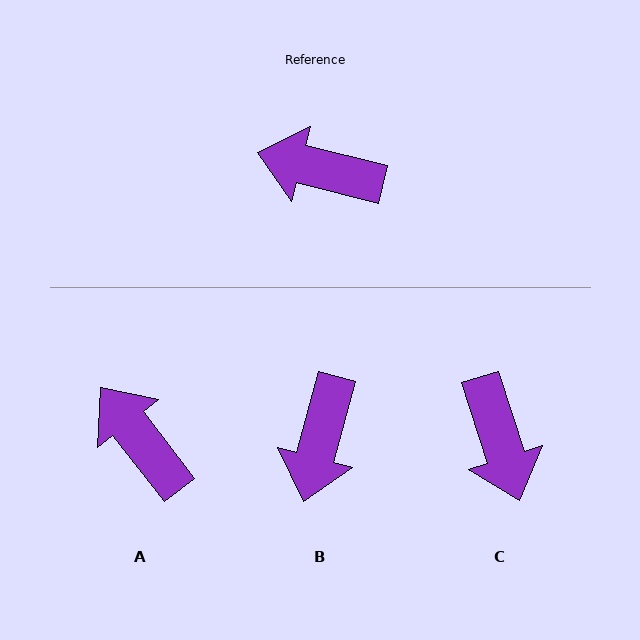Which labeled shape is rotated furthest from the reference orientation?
C, about 122 degrees away.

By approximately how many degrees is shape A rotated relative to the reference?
Approximately 38 degrees clockwise.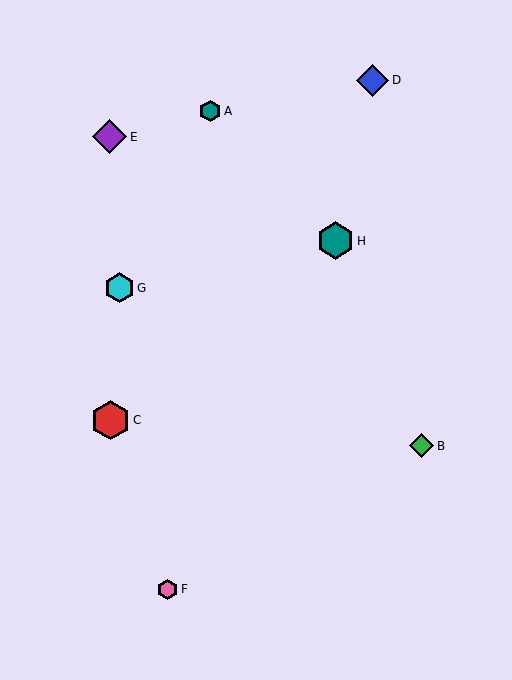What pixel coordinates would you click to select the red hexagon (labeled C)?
Click at (111, 420) to select the red hexagon C.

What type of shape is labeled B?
Shape B is a green diamond.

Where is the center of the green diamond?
The center of the green diamond is at (421, 446).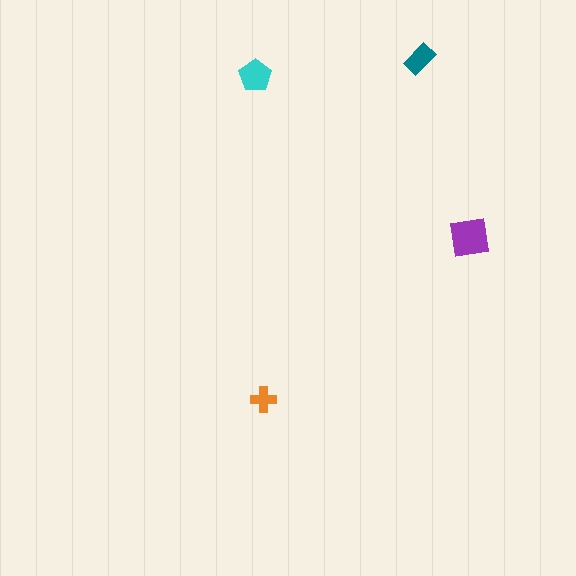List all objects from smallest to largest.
The orange cross, the teal rectangle, the cyan pentagon, the purple square.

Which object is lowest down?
The orange cross is bottommost.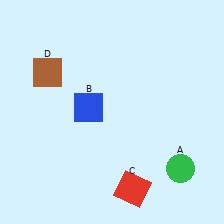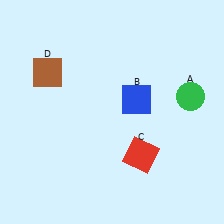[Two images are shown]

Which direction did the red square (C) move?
The red square (C) moved up.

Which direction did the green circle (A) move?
The green circle (A) moved up.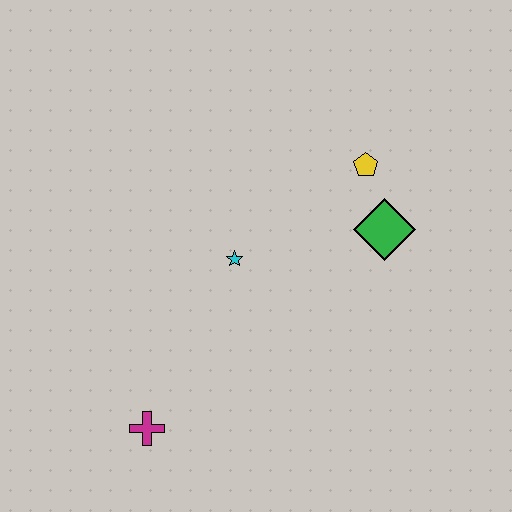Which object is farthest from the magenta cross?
The yellow pentagon is farthest from the magenta cross.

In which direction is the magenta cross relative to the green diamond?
The magenta cross is to the left of the green diamond.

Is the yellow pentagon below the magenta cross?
No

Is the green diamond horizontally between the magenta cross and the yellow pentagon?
No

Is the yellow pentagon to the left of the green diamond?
Yes